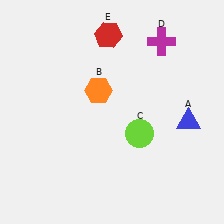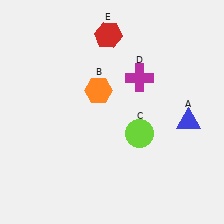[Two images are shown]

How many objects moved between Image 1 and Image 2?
1 object moved between the two images.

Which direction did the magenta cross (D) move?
The magenta cross (D) moved down.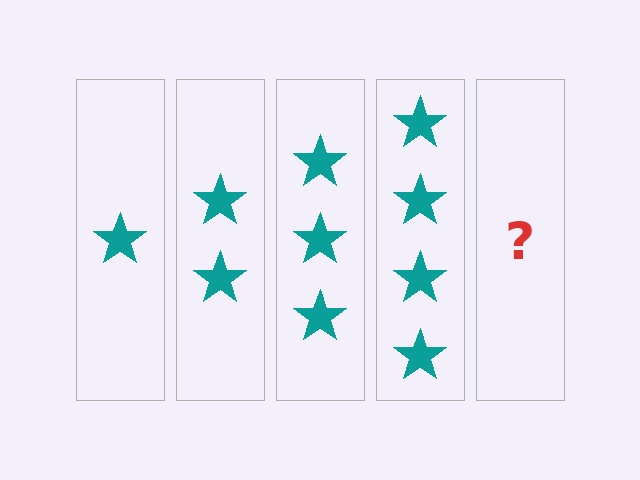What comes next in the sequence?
The next element should be 5 stars.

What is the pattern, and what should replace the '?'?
The pattern is that each step adds one more star. The '?' should be 5 stars.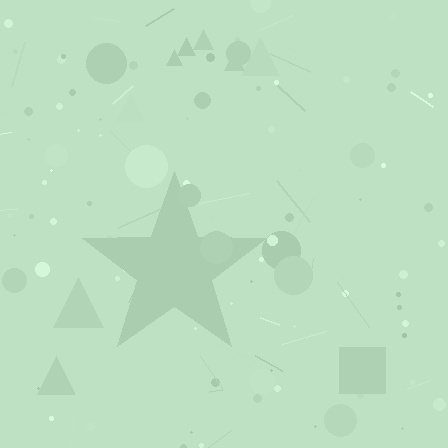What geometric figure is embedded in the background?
A star is embedded in the background.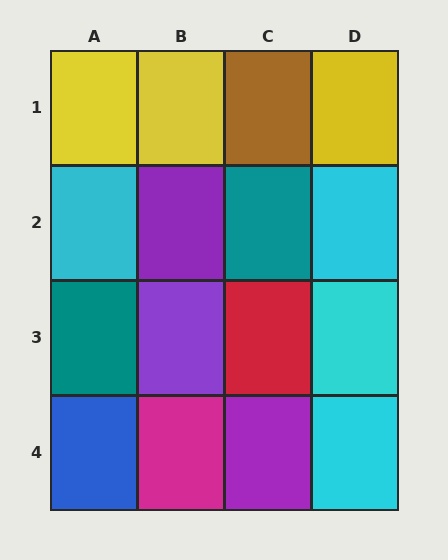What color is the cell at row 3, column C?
Red.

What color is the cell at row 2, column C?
Teal.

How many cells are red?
1 cell is red.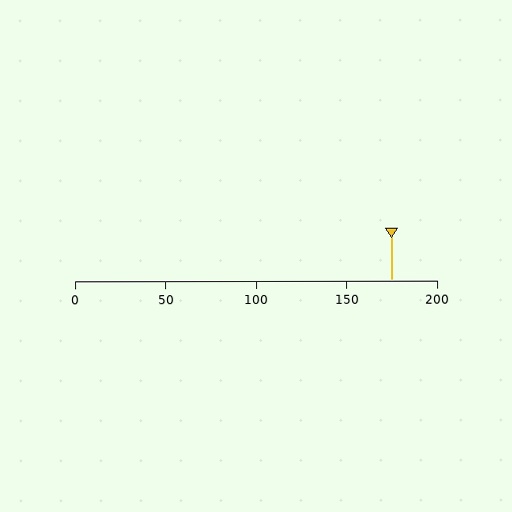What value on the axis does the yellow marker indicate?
The marker indicates approximately 175.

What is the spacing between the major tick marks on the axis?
The major ticks are spaced 50 apart.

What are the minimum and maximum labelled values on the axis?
The axis runs from 0 to 200.